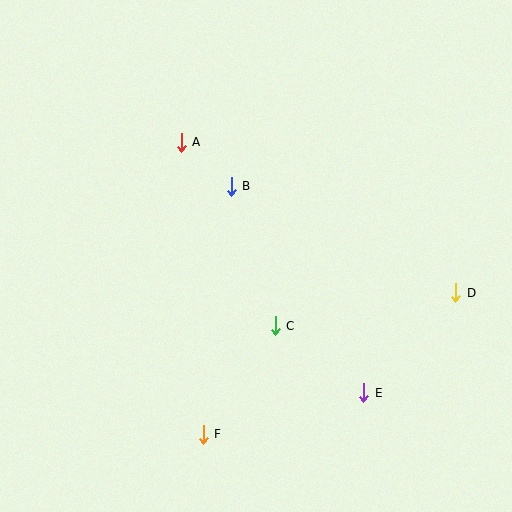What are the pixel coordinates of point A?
Point A is at (181, 142).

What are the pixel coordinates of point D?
Point D is at (456, 293).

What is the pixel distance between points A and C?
The distance between A and C is 206 pixels.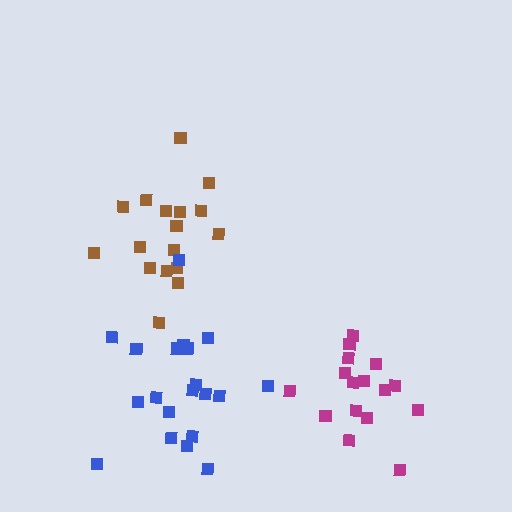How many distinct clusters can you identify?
There are 3 distinct clusters.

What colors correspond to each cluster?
The clusters are colored: brown, magenta, blue.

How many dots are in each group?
Group 1: 17 dots, Group 2: 16 dots, Group 3: 20 dots (53 total).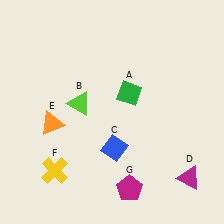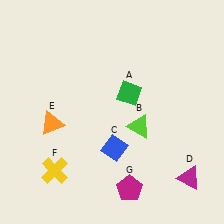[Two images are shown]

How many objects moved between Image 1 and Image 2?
1 object moved between the two images.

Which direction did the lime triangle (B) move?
The lime triangle (B) moved right.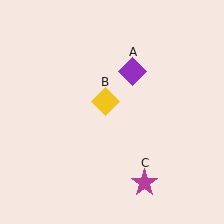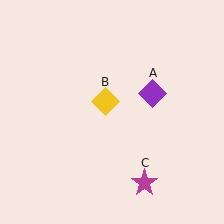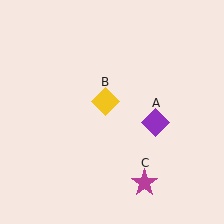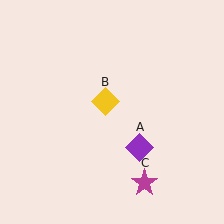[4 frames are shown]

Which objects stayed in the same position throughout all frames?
Yellow diamond (object B) and magenta star (object C) remained stationary.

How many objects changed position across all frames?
1 object changed position: purple diamond (object A).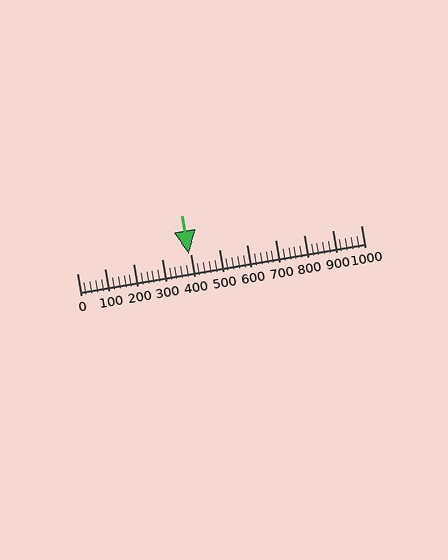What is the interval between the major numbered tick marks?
The major tick marks are spaced 100 units apart.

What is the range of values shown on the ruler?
The ruler shows values from 0 to 1000.